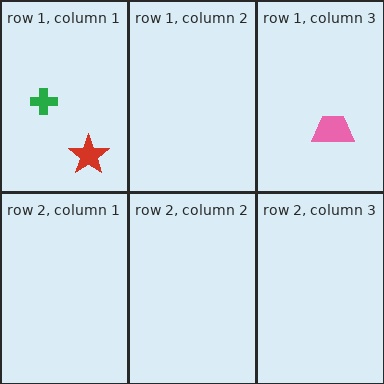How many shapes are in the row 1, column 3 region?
1.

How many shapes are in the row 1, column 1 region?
2.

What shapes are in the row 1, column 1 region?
The red star, the green cross.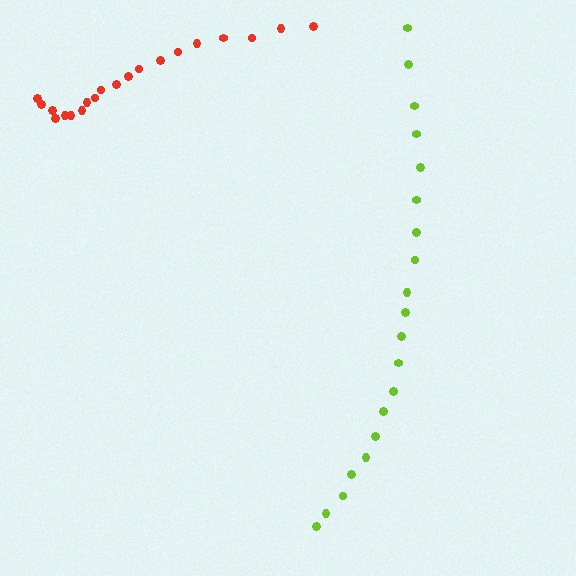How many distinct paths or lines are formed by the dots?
There are 2 distinct paths.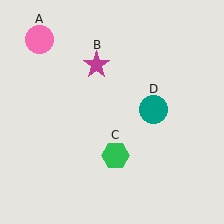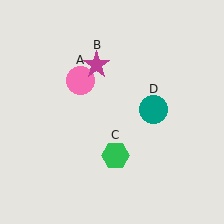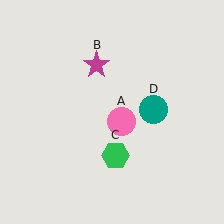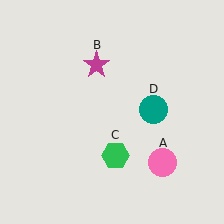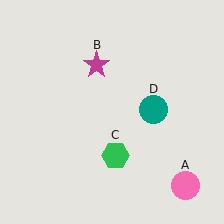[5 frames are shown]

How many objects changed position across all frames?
1 object changed position: pink circle (object A).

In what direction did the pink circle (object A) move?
The pink circle (object A) moved down and to the right.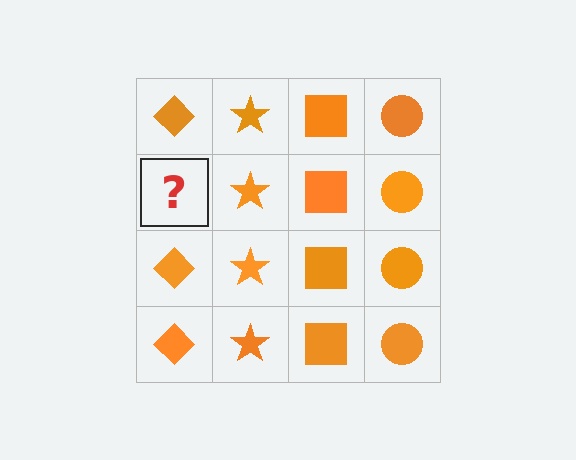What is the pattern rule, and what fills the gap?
The rule is that each column has a consistent shape. The gap should be filled with an orange diamond.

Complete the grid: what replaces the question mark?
The question mark should be replaced with an orange diamond.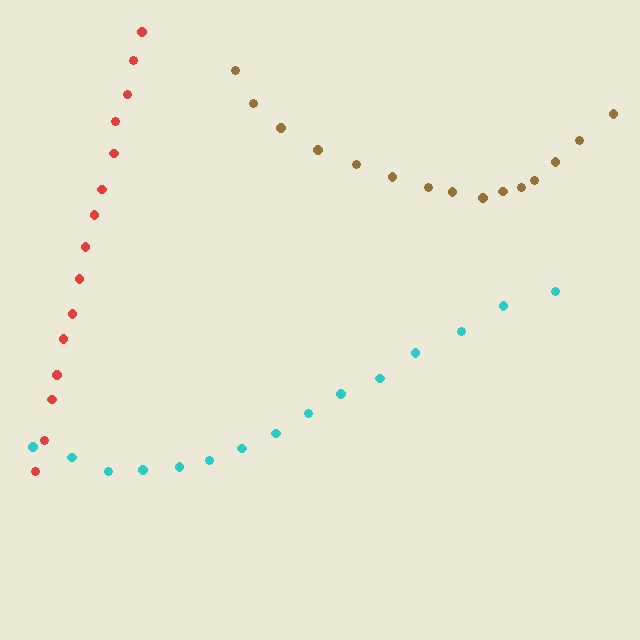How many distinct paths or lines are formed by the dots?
There are 3 distinct paths.